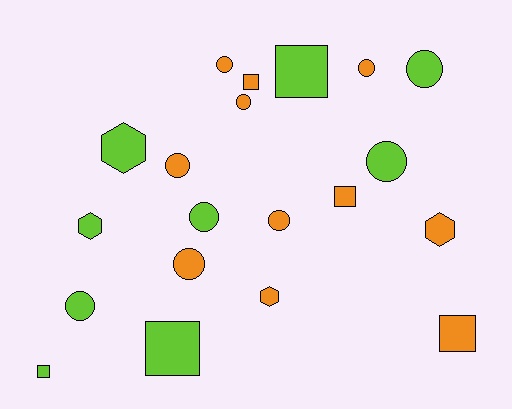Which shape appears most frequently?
Circle, with 10 objects.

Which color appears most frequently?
Orange, with 11 objects.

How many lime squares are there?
There are 3 lime squares.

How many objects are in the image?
There are 20 objects.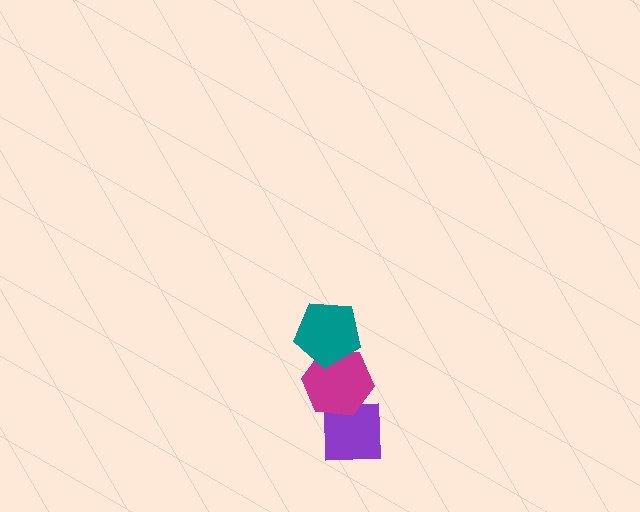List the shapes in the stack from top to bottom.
From top to bottom: the teal pentagon, the magenta hexagon, the purple square.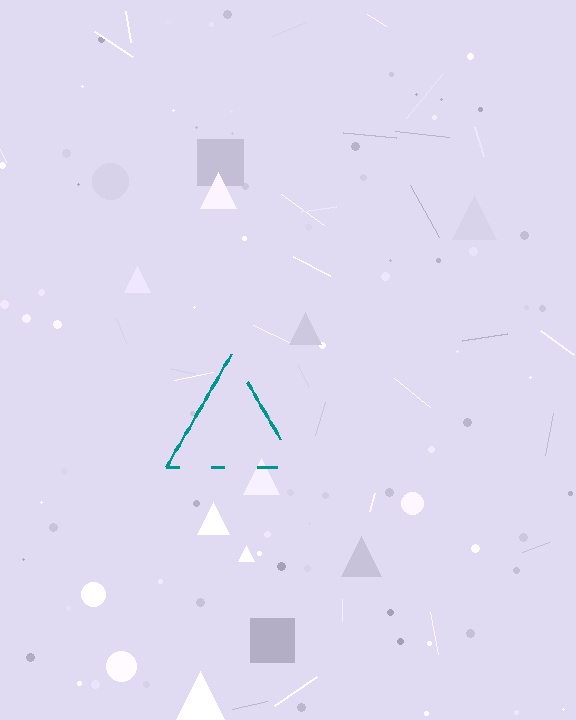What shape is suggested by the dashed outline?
The dashed outline suggests a triangle.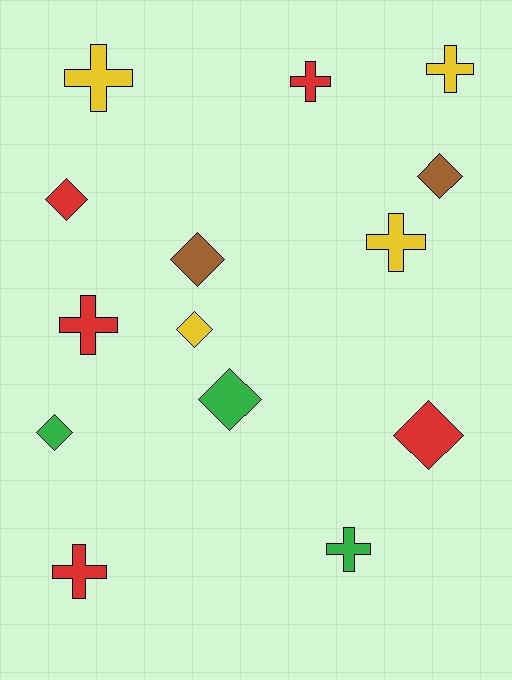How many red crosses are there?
There are 3 red crosses.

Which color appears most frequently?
Red, with 5 objects.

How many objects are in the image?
There are 14 objects.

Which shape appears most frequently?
Cross, with 7 objects.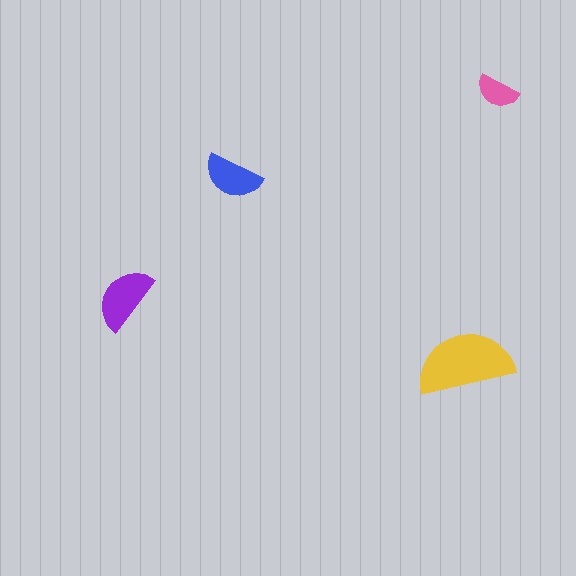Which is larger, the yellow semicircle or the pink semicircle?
The yellow one.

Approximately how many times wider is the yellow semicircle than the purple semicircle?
About 1.5 times wider.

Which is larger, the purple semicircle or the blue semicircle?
The purple one.